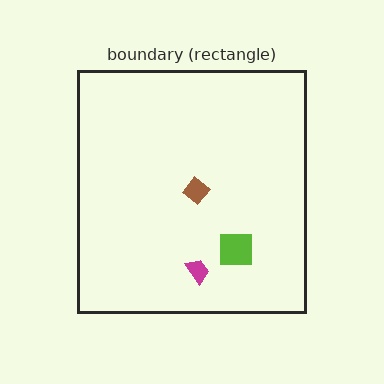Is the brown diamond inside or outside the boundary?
Inside.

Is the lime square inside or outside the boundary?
Inside.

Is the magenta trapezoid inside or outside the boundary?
Inside.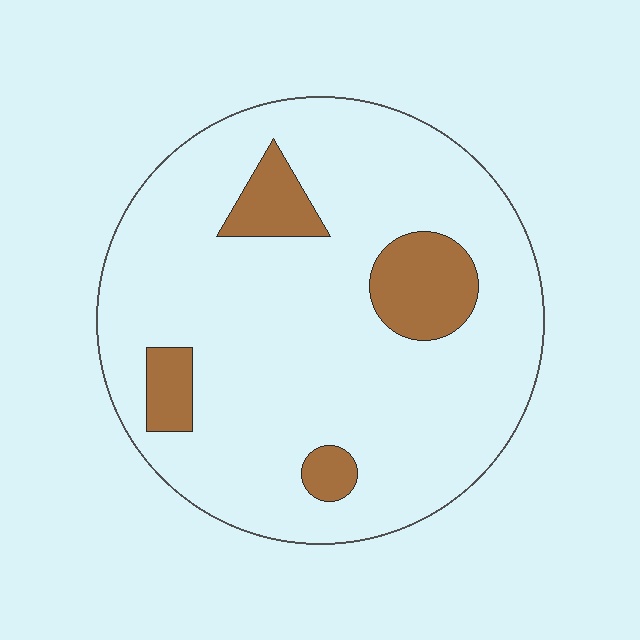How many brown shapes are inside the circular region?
4.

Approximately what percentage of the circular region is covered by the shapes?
Approximately 15%.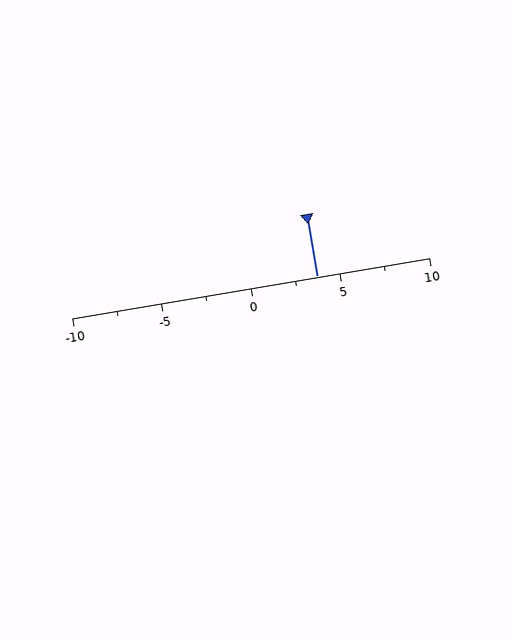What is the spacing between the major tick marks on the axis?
The major ticks are spaced 5 apart.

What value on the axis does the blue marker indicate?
The marker indicates approximately 3.8.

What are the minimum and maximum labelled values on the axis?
The axis runs from -10 to 10.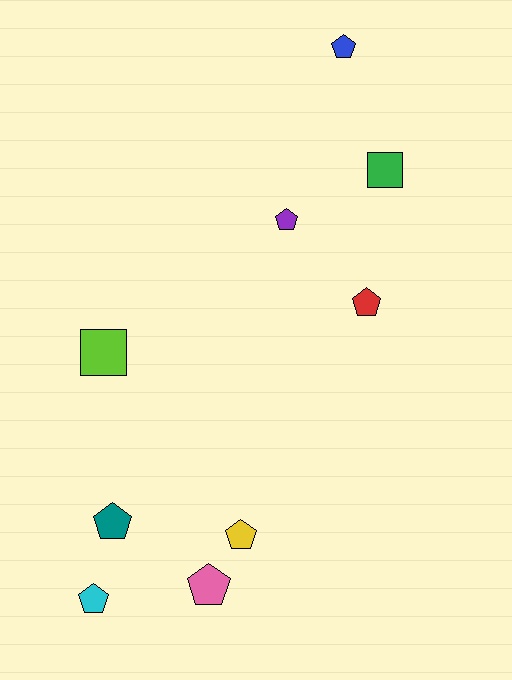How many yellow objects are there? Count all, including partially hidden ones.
There is 1 yellow object.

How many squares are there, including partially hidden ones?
There are 2 squares.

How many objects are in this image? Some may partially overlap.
There are 9 objects.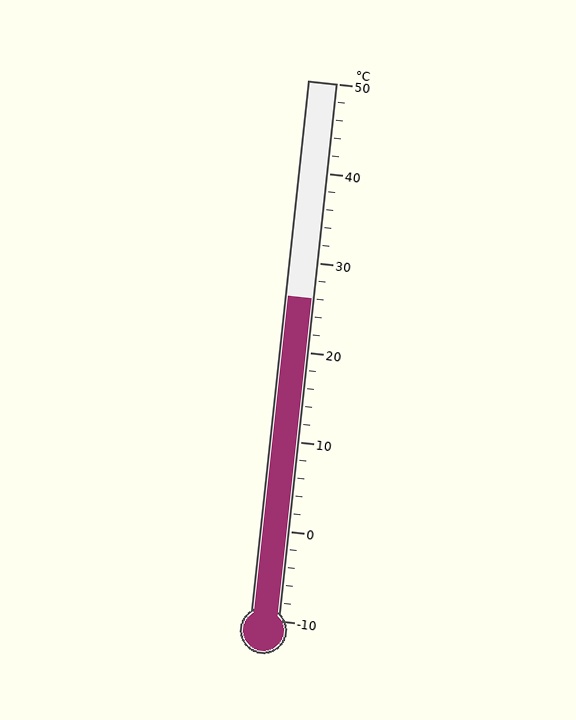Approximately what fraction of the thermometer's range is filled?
The thermometer is filled to approximately 60% of its range.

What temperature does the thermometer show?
The thermometer shows approximately 26°C.